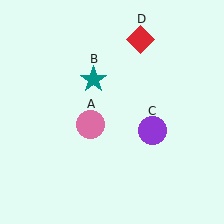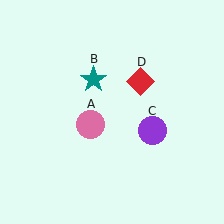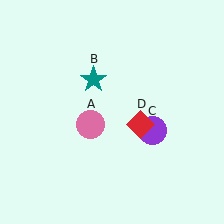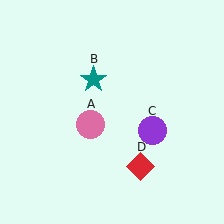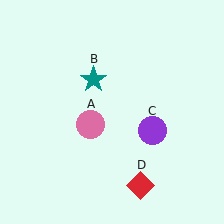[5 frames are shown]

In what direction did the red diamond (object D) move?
The red diamond (object D) moved down.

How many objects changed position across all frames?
1 object changed position: red diamond (object D).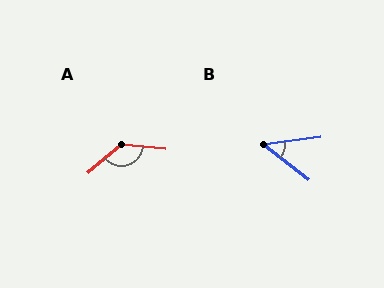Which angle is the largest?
A, at approximately 134 degrees.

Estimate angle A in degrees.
Approximately 134 degrees.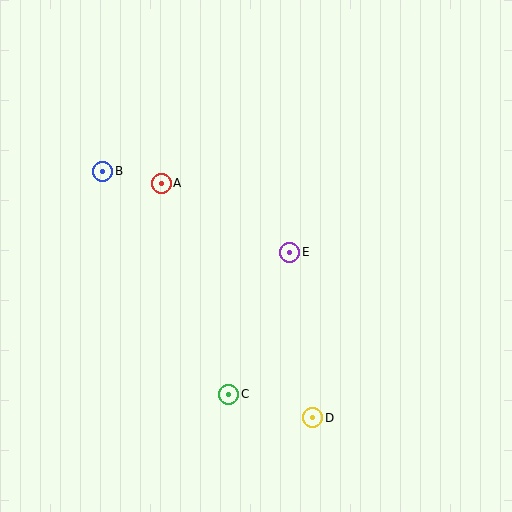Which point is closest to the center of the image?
Point E at (290, 252) is closest to the center.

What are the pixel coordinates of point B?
Point B is at (103, 171).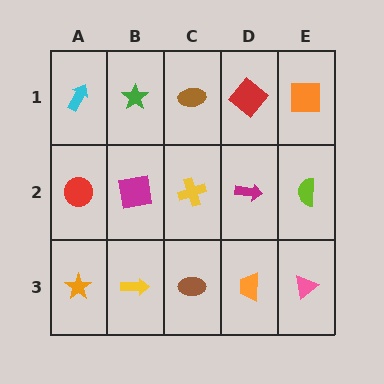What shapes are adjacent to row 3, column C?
A yellow cross (row 2, column C), a yellow arrow (row 3, column B), an orange trapezoid (row 3, column D).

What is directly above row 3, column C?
A yellow cross.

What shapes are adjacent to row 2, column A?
A cyan arrow (row 1, column A), an orange star (row 3, column A), a magenta square (row 2, column B).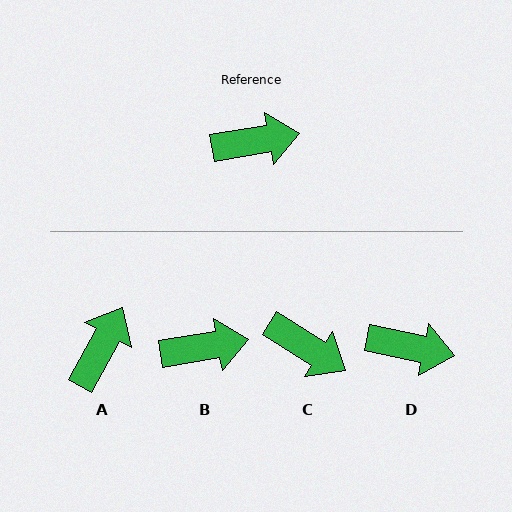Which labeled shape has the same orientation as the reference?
B.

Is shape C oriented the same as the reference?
No, it is off by about 42 degrees.